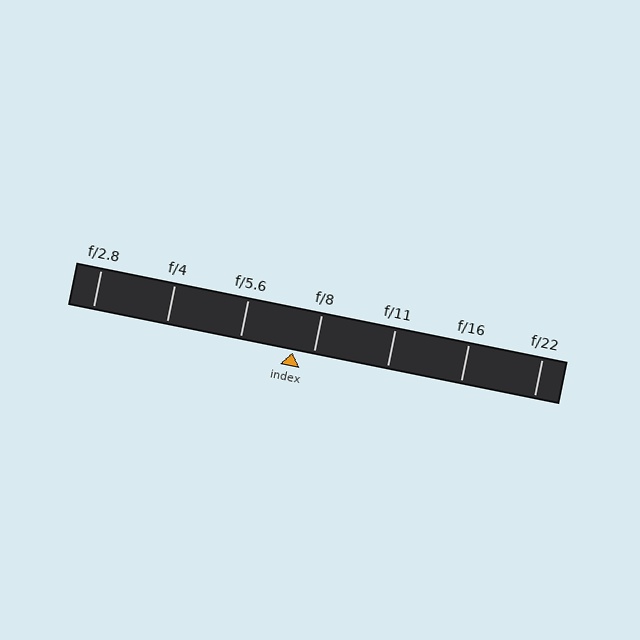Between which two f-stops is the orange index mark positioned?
The index mark is between f/5.6 and f/8.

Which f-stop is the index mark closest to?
The index mark is closest to f/8.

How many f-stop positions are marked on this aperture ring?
There are 7 f-stop positions marked.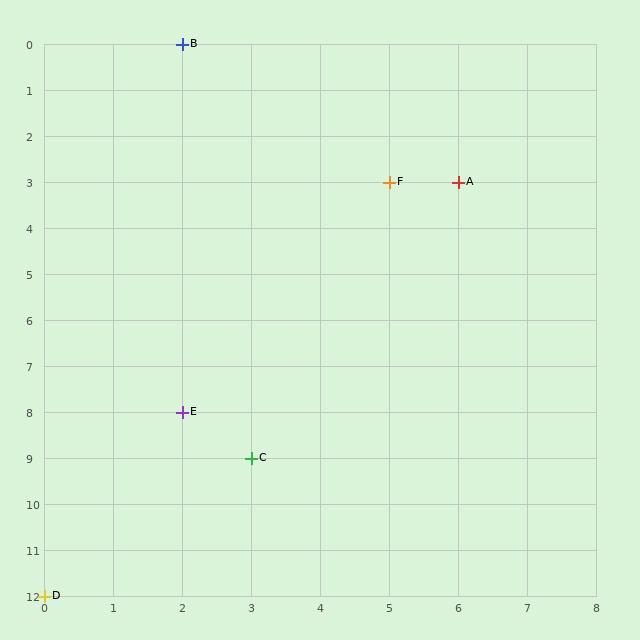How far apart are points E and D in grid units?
Points E and D are 2 columns and 4 rows apart (about 4.5 grid units diagonally).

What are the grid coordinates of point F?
Point F is at grid coordinates (5, 3).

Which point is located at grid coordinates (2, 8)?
Point E is at (2, 8).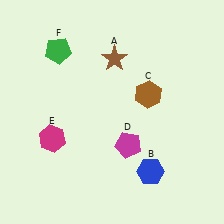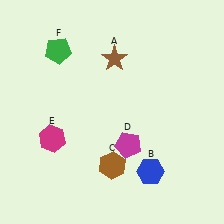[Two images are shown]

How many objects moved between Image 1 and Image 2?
1 object moved between the two images.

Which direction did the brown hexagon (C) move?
The brown hexagon (C) moved down.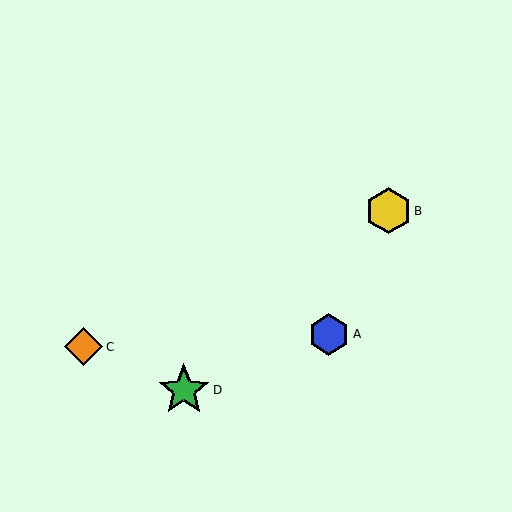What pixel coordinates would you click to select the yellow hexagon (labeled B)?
Click at (388, 211) to select the yellow hexagon B.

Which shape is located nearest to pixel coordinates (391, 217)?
The yellow hexagon (labeled B) at (388, 211) is nearest to that location.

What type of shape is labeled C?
Shape C is an orange diamond.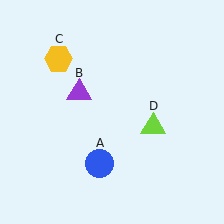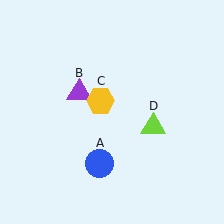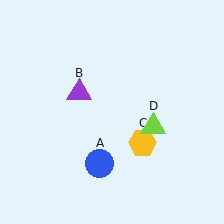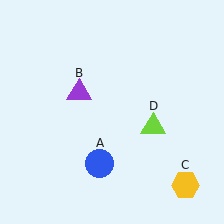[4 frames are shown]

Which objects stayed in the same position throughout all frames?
Blue circle (object A) and purple triangle (object B) and lime triangle (object D) remained stationary.